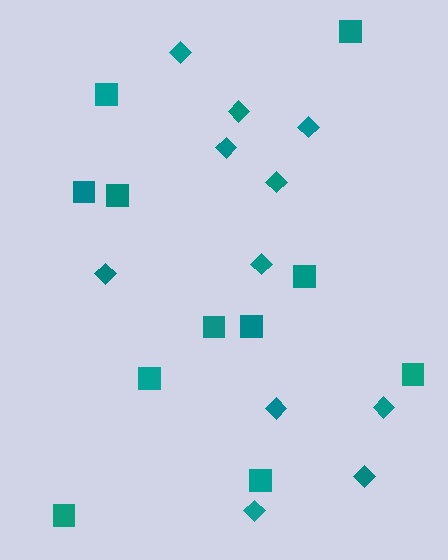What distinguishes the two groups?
There are 2 groups: one group of diamonds (11) and one group of squares (11).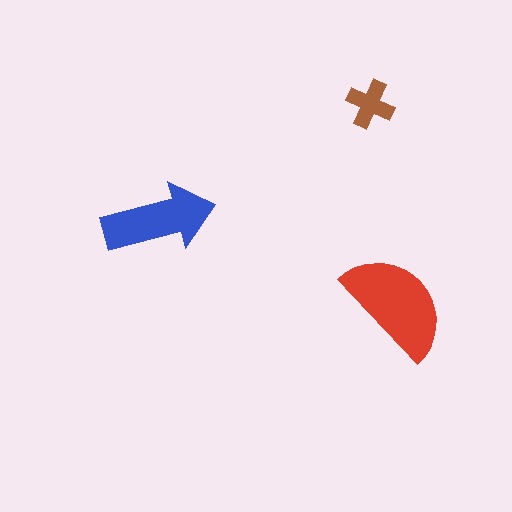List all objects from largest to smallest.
The red semicircle, the blue arrow, the brown cross.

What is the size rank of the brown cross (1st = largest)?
3rd.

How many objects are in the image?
There are 3 objects in the image.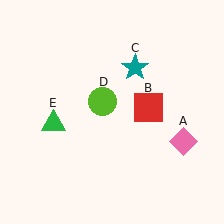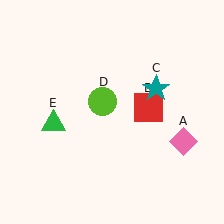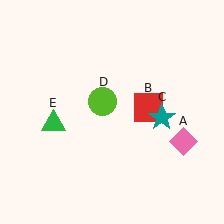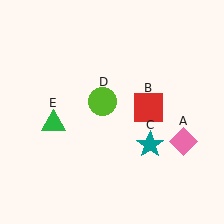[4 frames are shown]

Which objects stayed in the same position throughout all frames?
Pink diamond (object A) and red square (object B) and lime circle (object D) and green triangle (object E) remained stationary.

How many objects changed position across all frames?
1 object changed position: teal star (object C).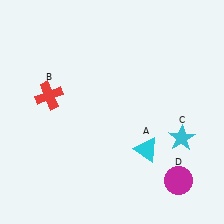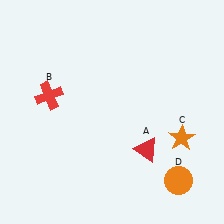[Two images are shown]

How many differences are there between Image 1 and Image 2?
There are 3 differences between the two images.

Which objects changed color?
A changed from cyan to red. C changed from cyan to orange. D changed from magenta to orange.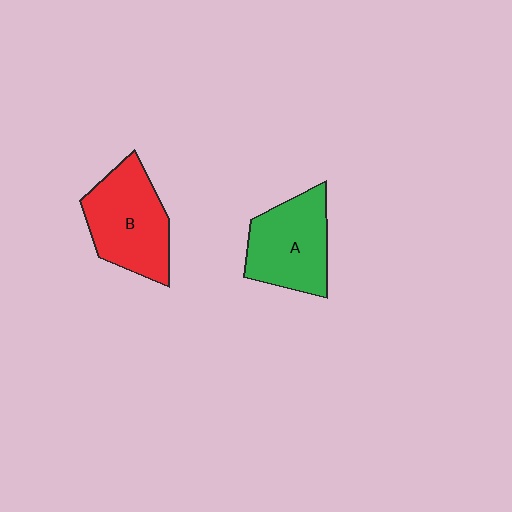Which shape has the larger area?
Shape B (red).